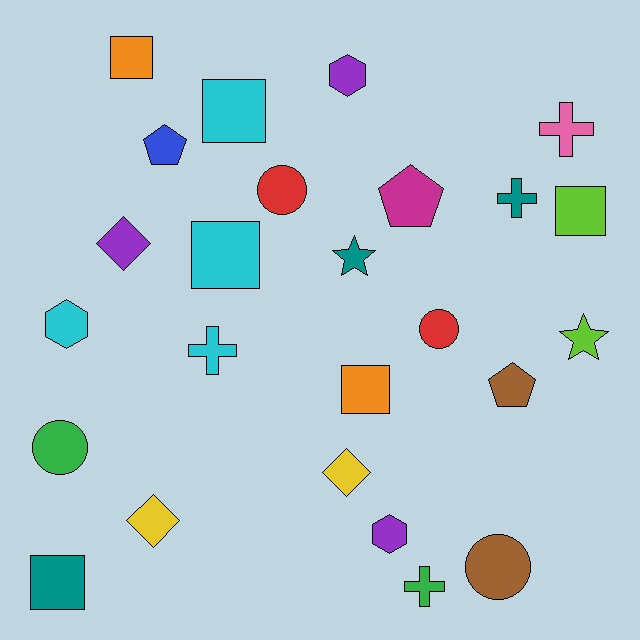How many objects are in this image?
There are 25 objects.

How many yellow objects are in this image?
There are 2 yellow objects.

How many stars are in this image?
There are 2 stars.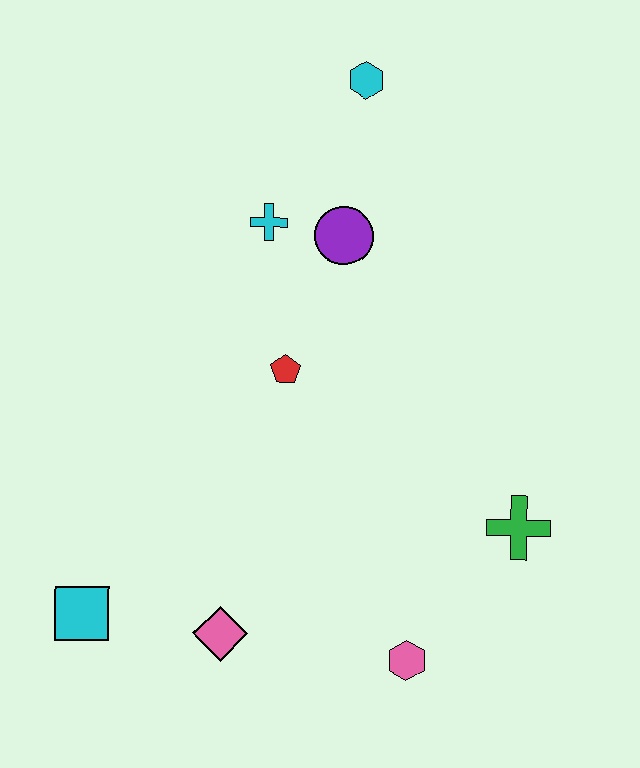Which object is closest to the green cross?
The pink hexagon is closest to the green cross.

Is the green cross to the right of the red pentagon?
Yes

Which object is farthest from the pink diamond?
The cyan hexagon is farthest from the pink diamond.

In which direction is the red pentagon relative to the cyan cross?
The red pentagon is below the cyan cross.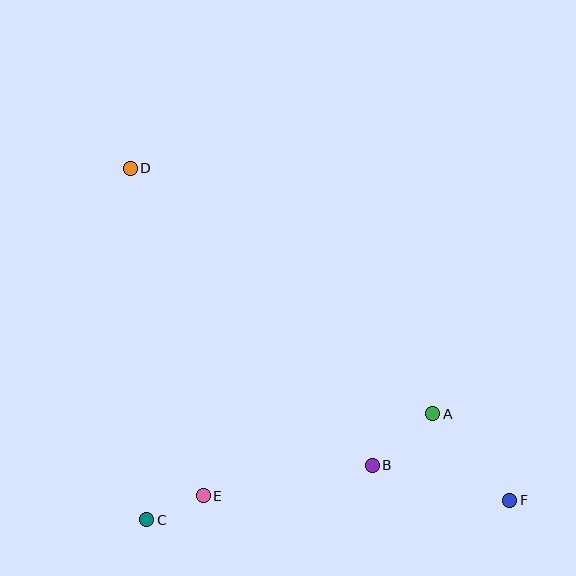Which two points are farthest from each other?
Points D and F are farthest from each other.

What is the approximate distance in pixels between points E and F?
The distance between E and F is approximately 307 pixels.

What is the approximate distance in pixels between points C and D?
The distance between C and D is approximately 352 pixels.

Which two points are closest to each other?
Points C and E are closest to each other.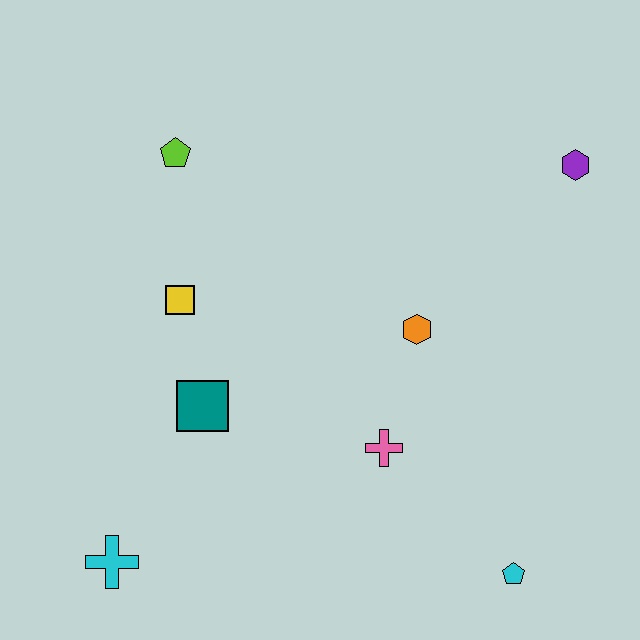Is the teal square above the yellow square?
No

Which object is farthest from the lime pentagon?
The cyan pentagon is farthest from the lime pentagon.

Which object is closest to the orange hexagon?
The pink cross is closest to the orange hexagon.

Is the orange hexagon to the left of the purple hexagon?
Yes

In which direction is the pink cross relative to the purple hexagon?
The pink cross is below the purple hexagon.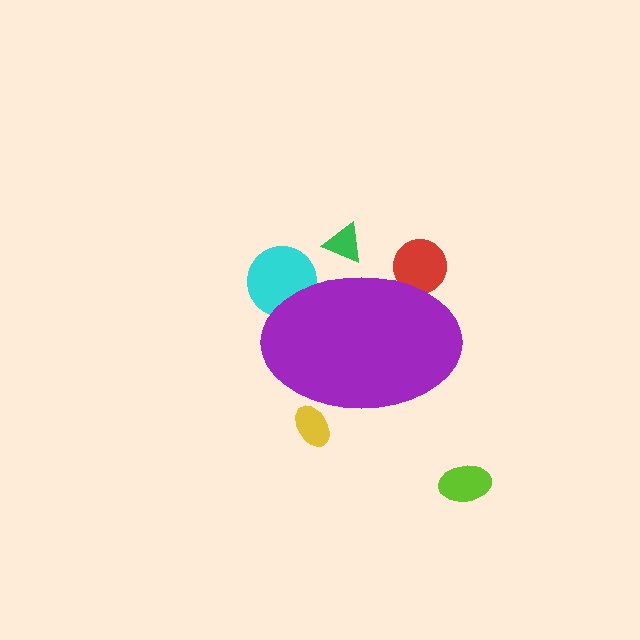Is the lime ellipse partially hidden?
No, the lime ellipse is fully visible.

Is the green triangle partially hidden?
Yes, the green triangle is partially hidden behind the purple ellipse.